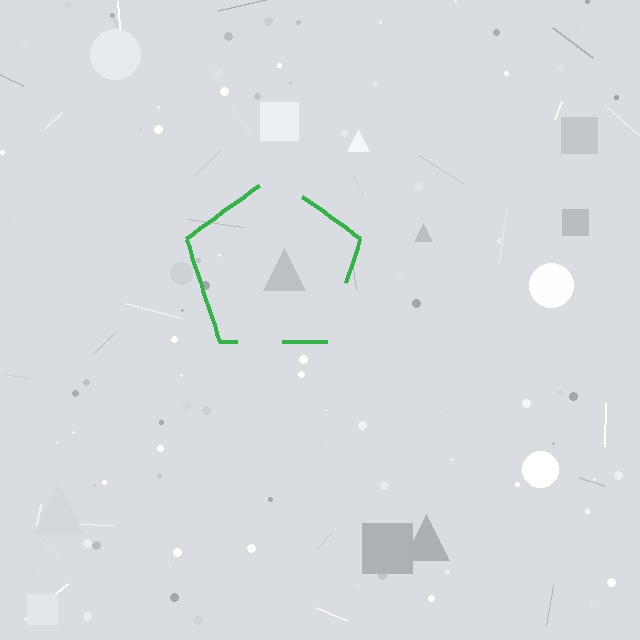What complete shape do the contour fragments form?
The contour fragments form a pentagon.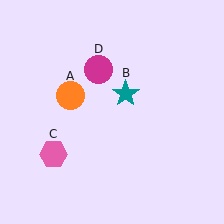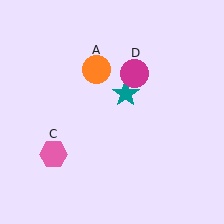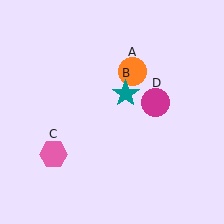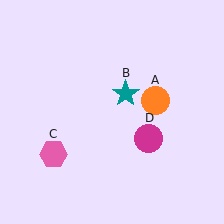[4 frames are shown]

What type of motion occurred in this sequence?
The orange circle (object A), magenta circle (object D) rotated clockwise around the center of the scene.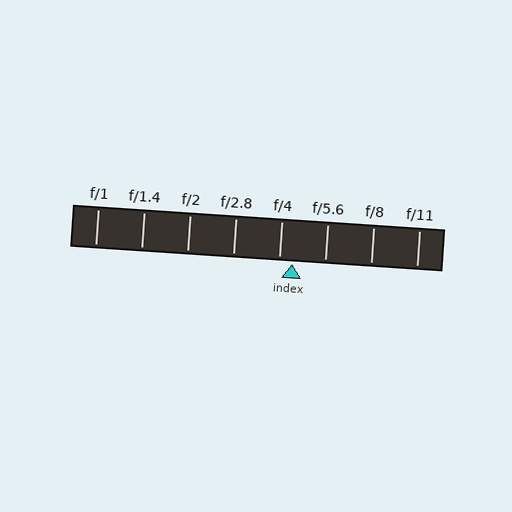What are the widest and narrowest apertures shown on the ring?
The widest aperture shown is f/1 and the narrowest is f/11.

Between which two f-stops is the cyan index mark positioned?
The index mark is between f/4 and f/5.6.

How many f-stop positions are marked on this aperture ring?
There are 8 f-stop positions marked.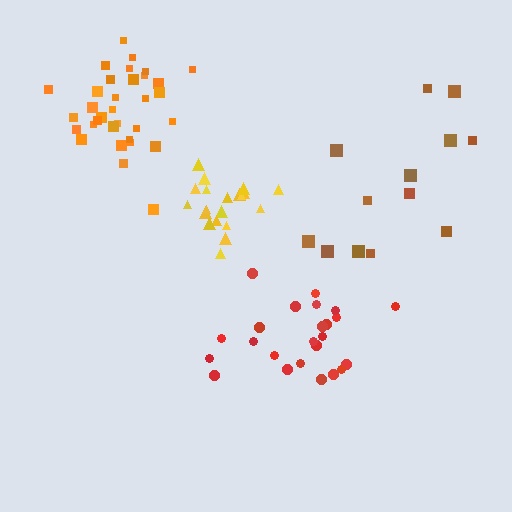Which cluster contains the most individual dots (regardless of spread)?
Orange (33).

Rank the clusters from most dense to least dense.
orange, yellow, red, brown.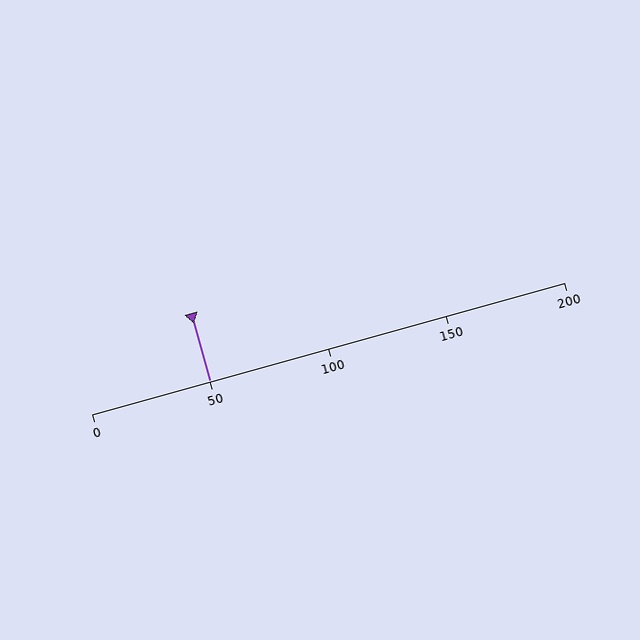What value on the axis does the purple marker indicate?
The marker indicates approximately 50.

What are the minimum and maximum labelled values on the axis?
The axis runs from 0 to 200.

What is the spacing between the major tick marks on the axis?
The major ticks are spaced 50 apart.